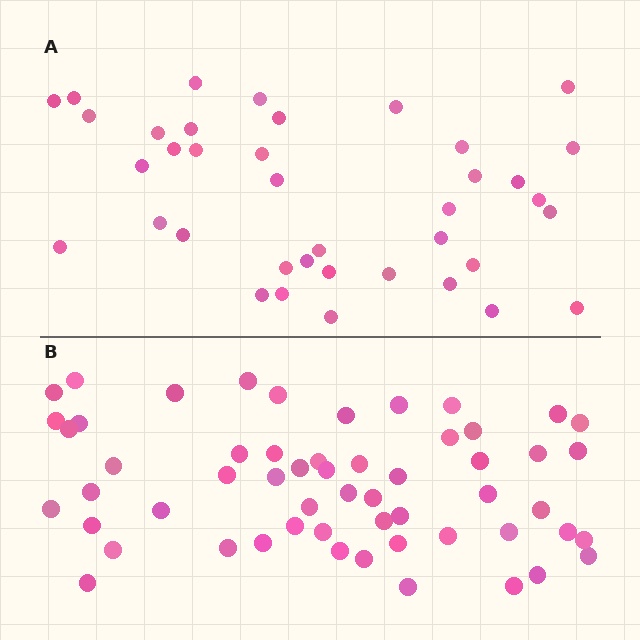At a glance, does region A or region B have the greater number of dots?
Region B (the bottom region) has more dots.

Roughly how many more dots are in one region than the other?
Region B has approximately 20 more dots than region A.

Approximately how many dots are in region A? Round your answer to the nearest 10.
About 40 dots. (The exact count is 38, which rounds to 40.)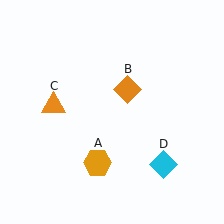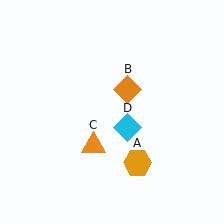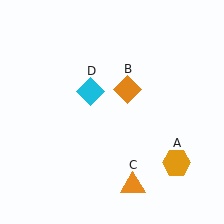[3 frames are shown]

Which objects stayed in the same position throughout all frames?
Orange diamond (object B) remained stationary.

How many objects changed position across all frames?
3 objects changed position: orange hexagon (object A), orange triangle (object C), cyan diamond (object D).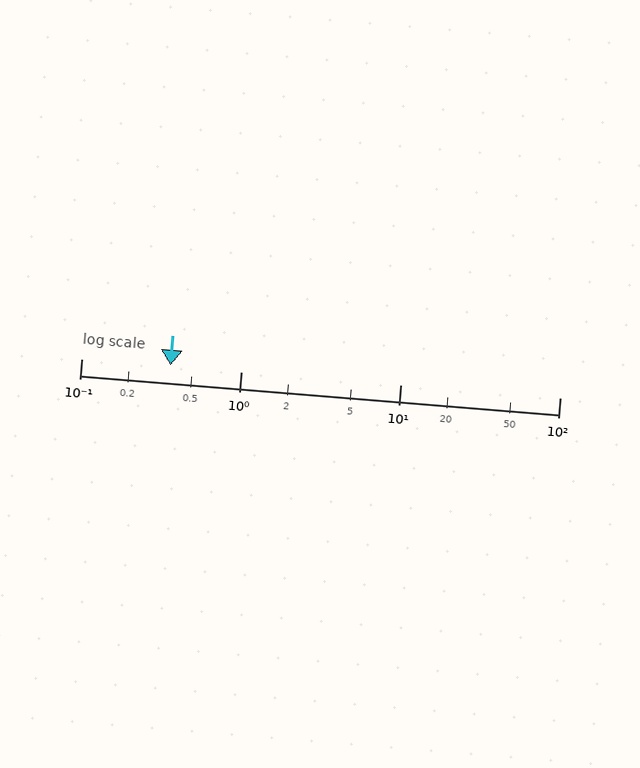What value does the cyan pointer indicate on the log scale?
The pointer indicates approximately 0.36.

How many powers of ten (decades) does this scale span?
The scale spans 3 decades, from 0.1 to 100.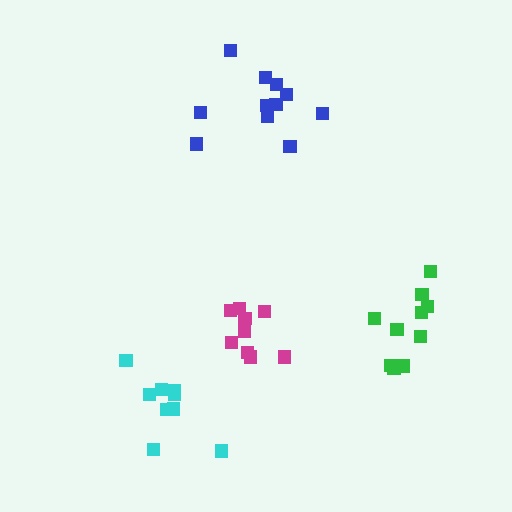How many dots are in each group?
Group 1: 11 dots, Group 2: 9 dots, Group 3: 9 dots, Group 4: 10 dots (39 total).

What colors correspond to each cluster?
The clusters are colored: blue, cyan, magenta, green.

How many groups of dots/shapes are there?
There are 4 groups.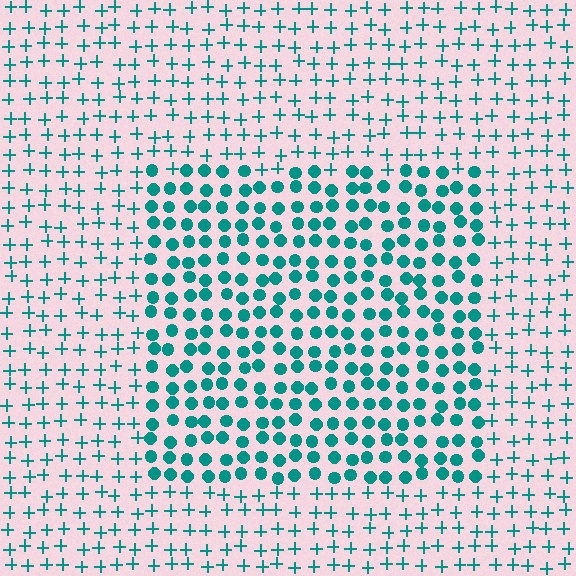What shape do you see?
I see a rectangle.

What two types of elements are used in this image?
The image uses circles inside the rectangle region and plus signs outside it.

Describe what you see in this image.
The image is filled with small teal elements arranged in a uniform grid. A rectangle-shaped region contains circles, while the surrounding area contains plus signs. The boundary is defined purely by the change in element shape.